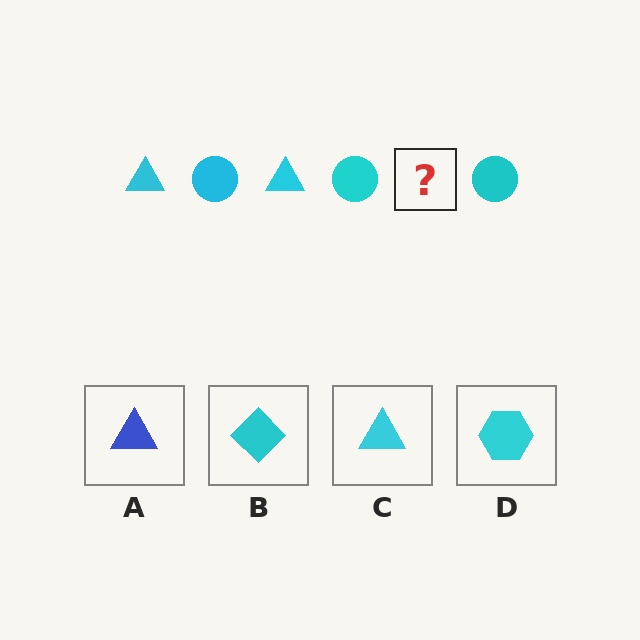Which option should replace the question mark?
Option C.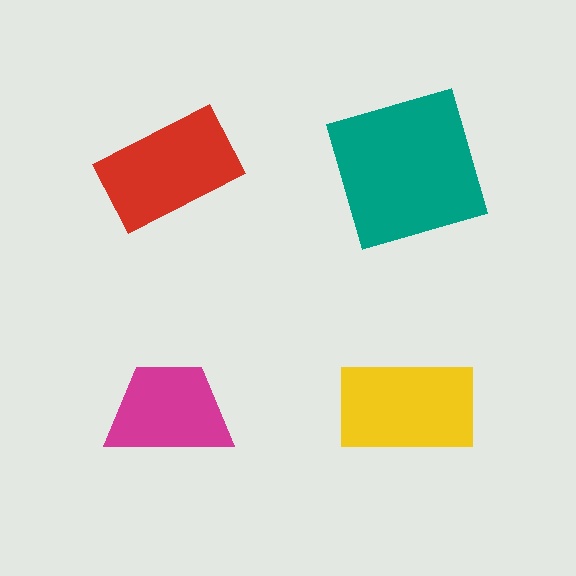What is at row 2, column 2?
A yellow rectangle.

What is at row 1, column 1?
A red rectangle.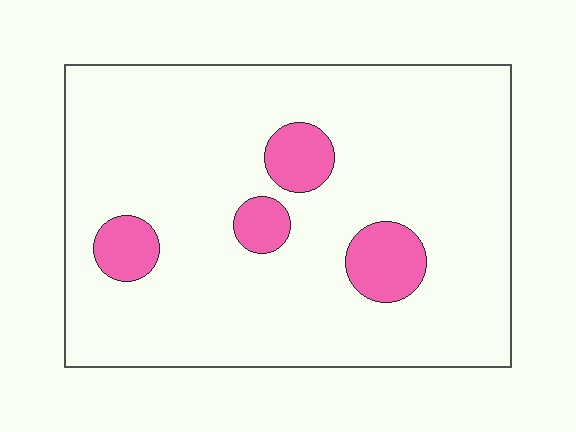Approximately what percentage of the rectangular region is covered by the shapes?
Approximately 10%.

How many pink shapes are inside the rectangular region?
4.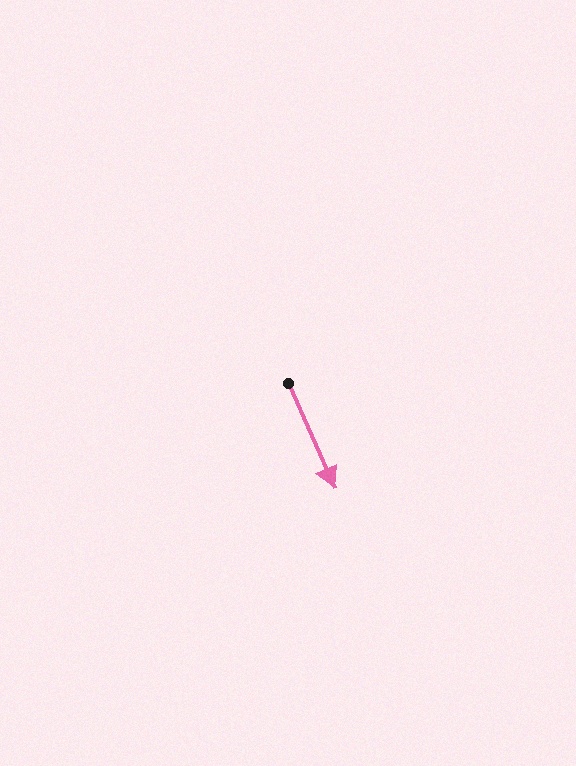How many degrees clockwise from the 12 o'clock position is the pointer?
Approximately 156 degrees.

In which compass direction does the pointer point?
Southeast.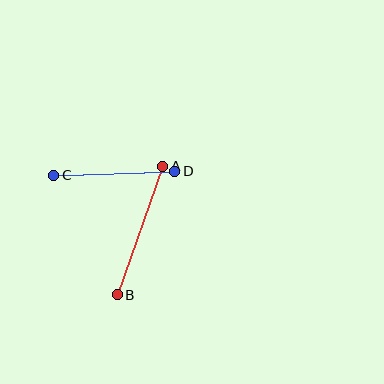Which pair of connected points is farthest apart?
Points A and B are farthest apart.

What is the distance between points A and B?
The distance is approximately 137 pixels.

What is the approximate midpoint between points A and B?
The midpoint is at approximately (140, 230) pixels.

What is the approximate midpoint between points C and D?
The midpoint is at approximately (114, 173) pixels.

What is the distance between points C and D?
The distance is approximately 121 pixels.